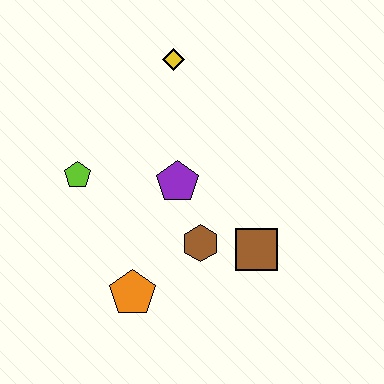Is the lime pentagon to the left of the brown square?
Yes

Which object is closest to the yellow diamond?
The purple pentagon is closest to the yellow diamond.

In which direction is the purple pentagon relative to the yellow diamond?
The purple pentagon is below the yellow diamond.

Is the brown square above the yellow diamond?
No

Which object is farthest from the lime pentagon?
The brown square is farthest from the lime pentagon.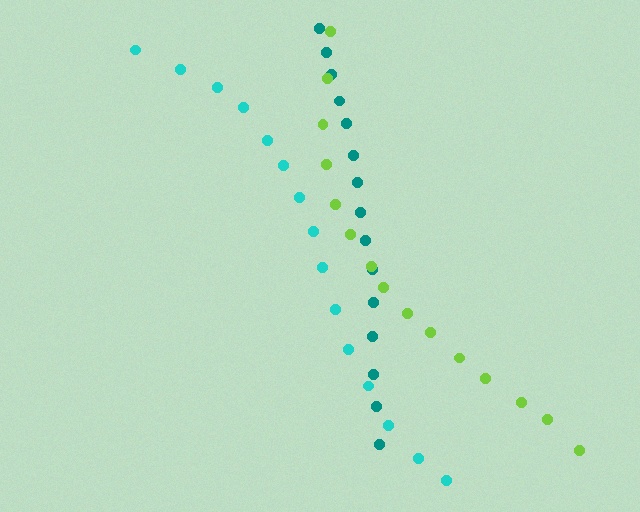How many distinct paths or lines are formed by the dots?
There are 3 distinct paths.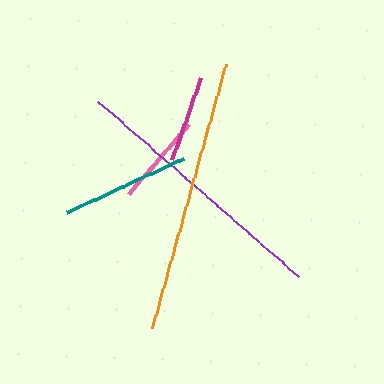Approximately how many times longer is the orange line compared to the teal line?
The orange line is approximately 2.1 times the length of the teal line.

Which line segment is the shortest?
The magenta line is the shortest at approximately 87 pixels.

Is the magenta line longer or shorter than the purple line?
The purple line is longer than the magenta line.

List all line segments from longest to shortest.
From longest to shortest: orange, purple, teal, pink, magenta.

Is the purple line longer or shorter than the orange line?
The orange line is longer than the purple line.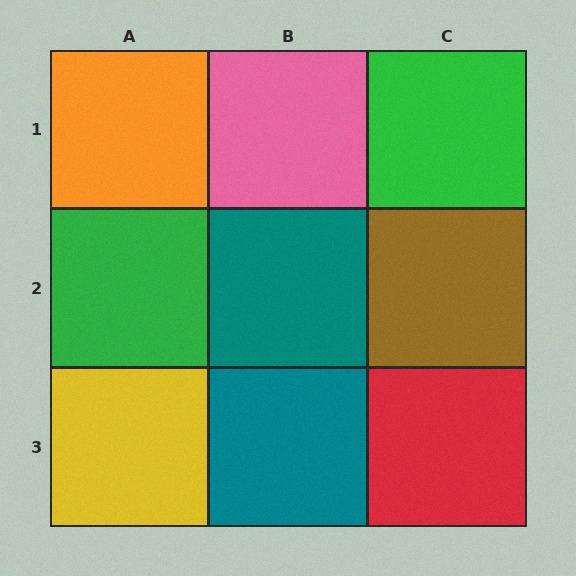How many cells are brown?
1 cell is brown.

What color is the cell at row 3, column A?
Yellow.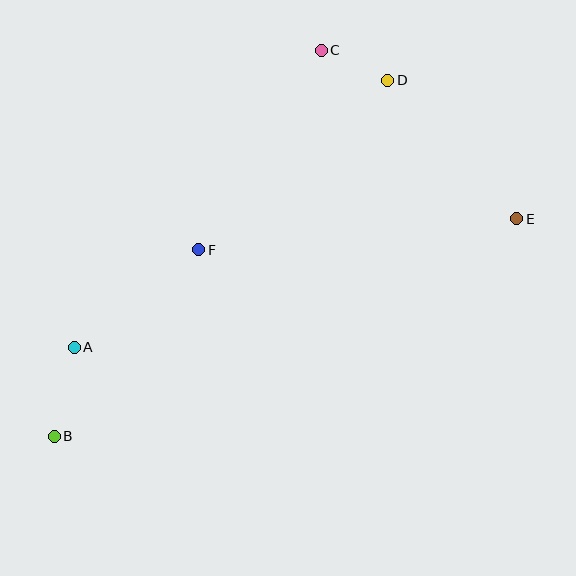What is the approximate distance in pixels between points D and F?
The distance between D and F is approximately 254 pixels.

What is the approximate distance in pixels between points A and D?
The distance between A and D is approximately 412 pixels.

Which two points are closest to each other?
Points C and D are closest to each other.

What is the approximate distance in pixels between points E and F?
The distance between E and F is approximately 319 pixels.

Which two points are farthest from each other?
Points B and E are farthest from each other.